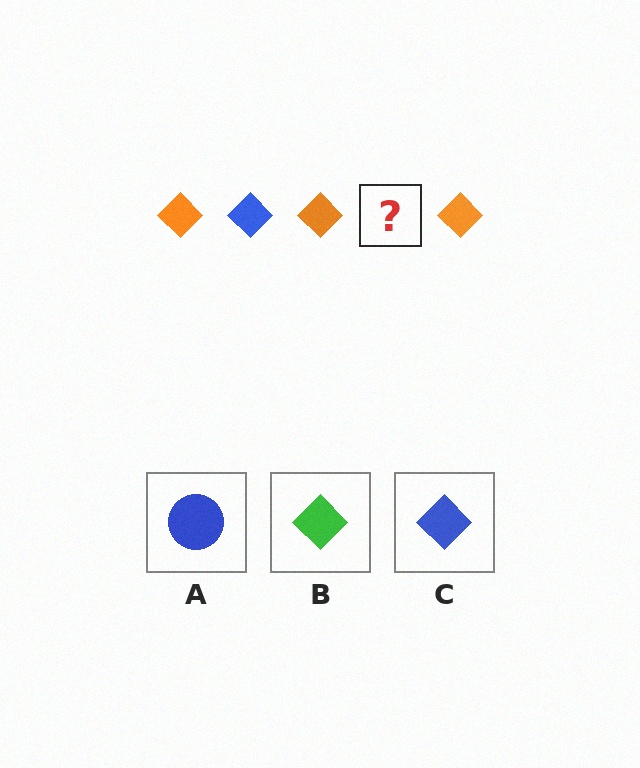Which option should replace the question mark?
Option C.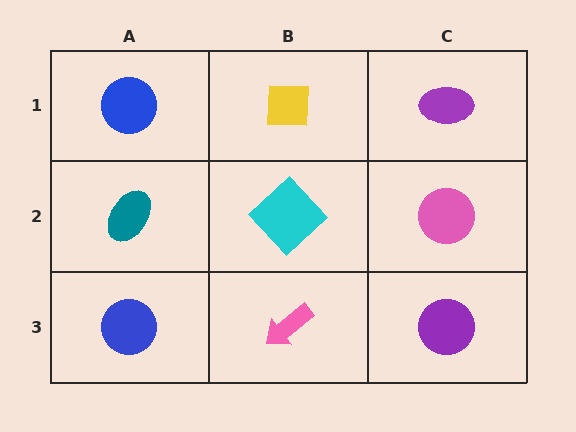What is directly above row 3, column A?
A teal ellipse.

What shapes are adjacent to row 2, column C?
A purple ellipse (row 1, column C), a purple circle (row 3, column C), a cyan diamond (row 2, column B).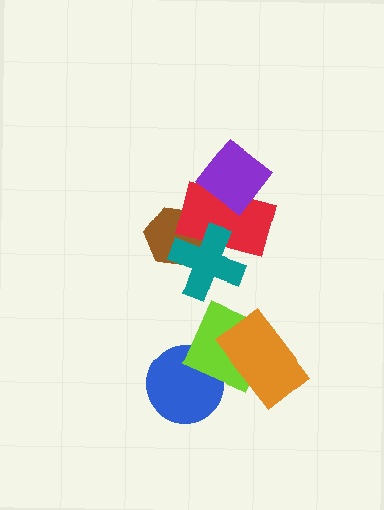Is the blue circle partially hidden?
Yes, it is partially covered by another shape.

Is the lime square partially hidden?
Yes, it is partially covered by another shape.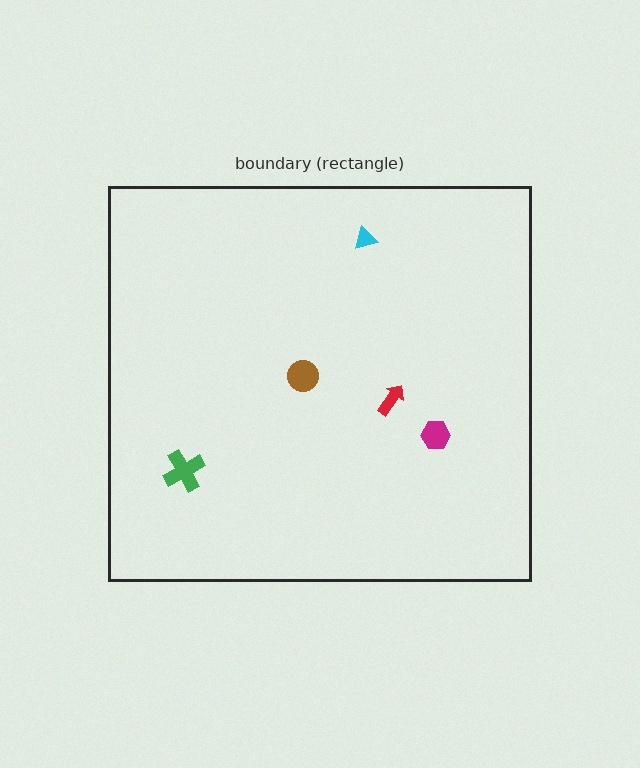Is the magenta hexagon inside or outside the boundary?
Inside.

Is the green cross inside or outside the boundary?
Inside.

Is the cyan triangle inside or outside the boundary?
Inside.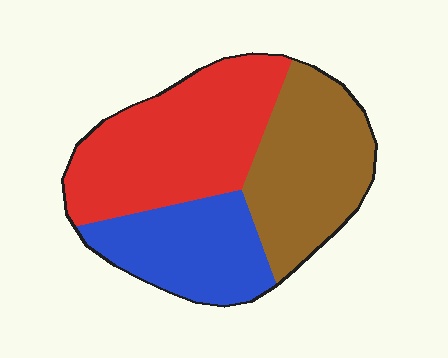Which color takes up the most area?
Red, at roughly 40%.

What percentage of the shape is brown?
Brown covers around 35% of the shape.